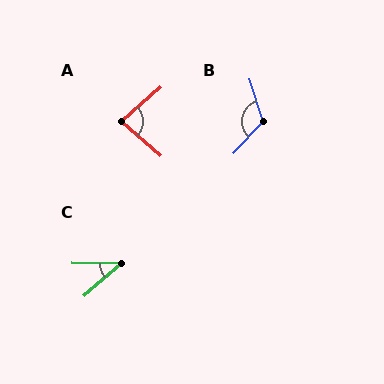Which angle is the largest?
B, at approximately 119 degrees.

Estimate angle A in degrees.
Approximately 83 degrees.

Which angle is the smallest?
C, at approximately 41 degrees.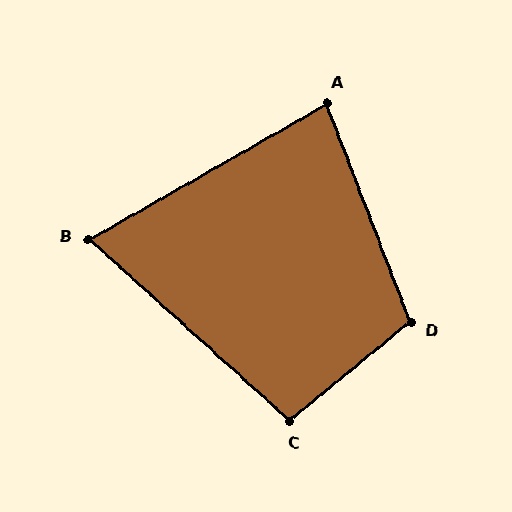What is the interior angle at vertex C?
Approximately 99 degrees (obtuse).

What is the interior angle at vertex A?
Approximately 81 degrees (acute).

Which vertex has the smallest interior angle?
B, at approximately 72 degrees.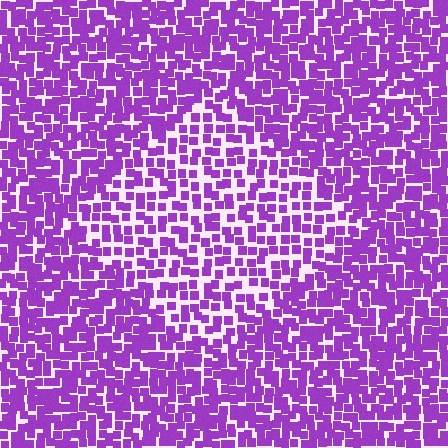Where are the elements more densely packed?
The elements are more densely packed outside the diamond boundary.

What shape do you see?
I see a diamond.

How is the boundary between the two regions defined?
The boundary is defined by a change in element density (approximately 1.6x ratio). All elements are the same color, size, and shape.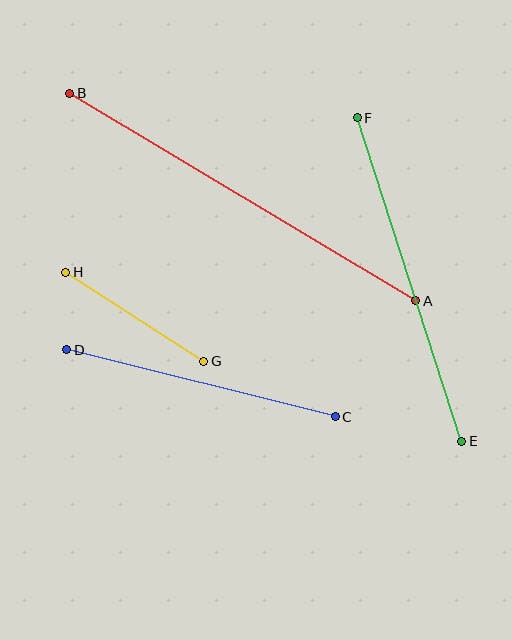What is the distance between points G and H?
The distance is approximately 164 pixels.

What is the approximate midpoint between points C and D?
The midpoint is at approximately (201, 383) pixels.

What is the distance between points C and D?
The distance is approximately 277 pixels.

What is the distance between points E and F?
The distance is approximately 340 pixels.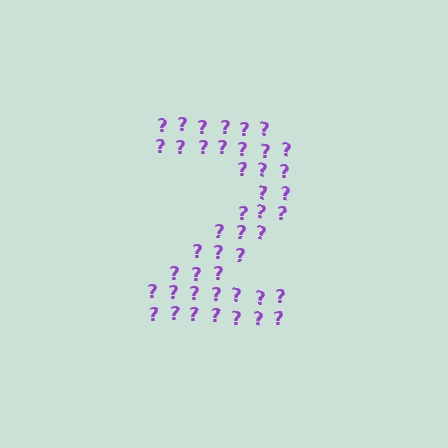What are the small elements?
The small elements are question marks.